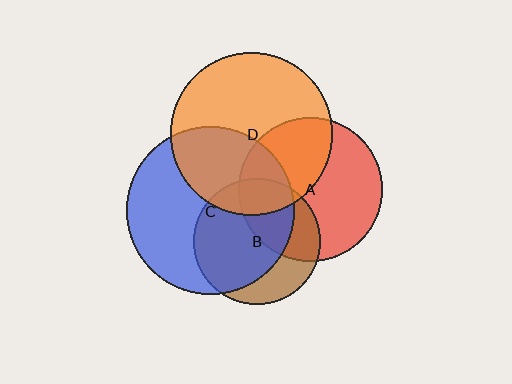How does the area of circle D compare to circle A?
Approximately 1.3 times.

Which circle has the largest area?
Circle C (blue).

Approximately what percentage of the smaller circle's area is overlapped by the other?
Approximately 25%.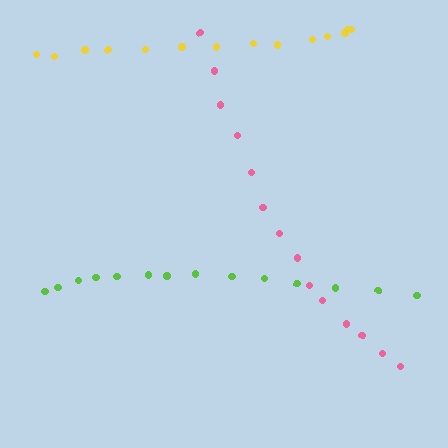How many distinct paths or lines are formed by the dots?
There are 3 distinct paths.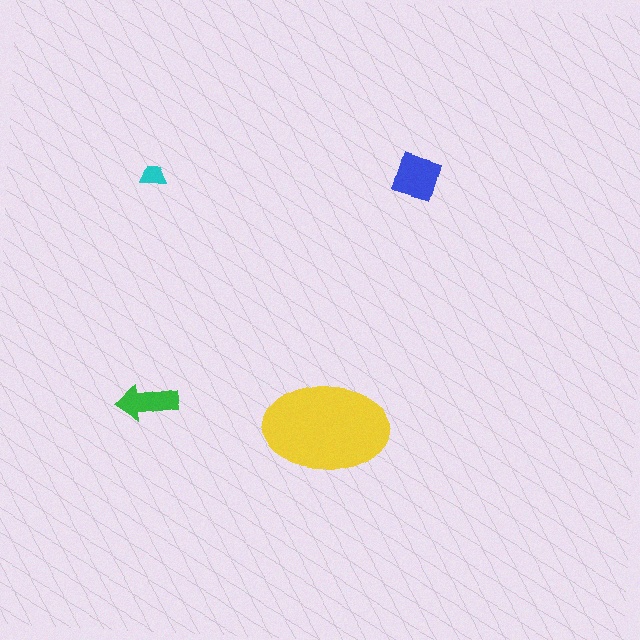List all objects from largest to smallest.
The yellow ellipse, the blue square, the green arrow, the cyan trapezoid.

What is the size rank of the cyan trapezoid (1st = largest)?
4th.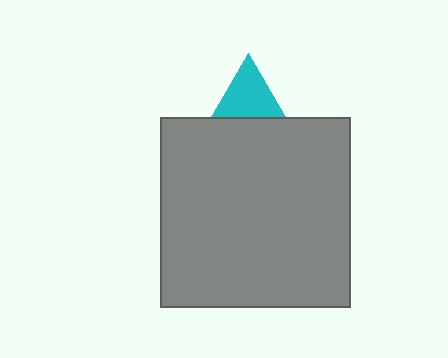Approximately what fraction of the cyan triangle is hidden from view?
Roughly 53% of the cyan triangle is hidden behind the gray square.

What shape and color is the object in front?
The object in front is a gray square.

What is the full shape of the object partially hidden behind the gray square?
The partially hidden object is a cyan triangle.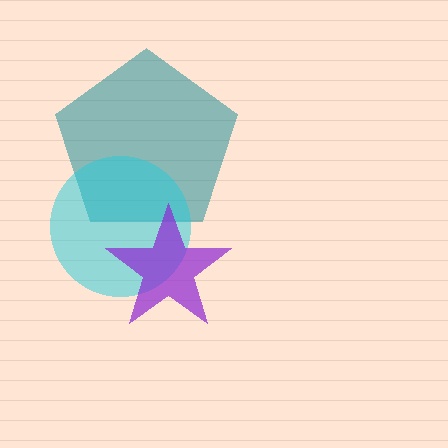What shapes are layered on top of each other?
The layered shapes are: a teal pentagon, a cyan circle, a purple star.